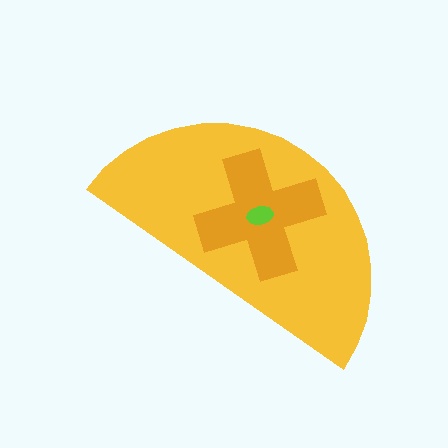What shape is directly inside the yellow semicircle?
The orange cross.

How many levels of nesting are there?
3.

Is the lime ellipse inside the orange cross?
Yes.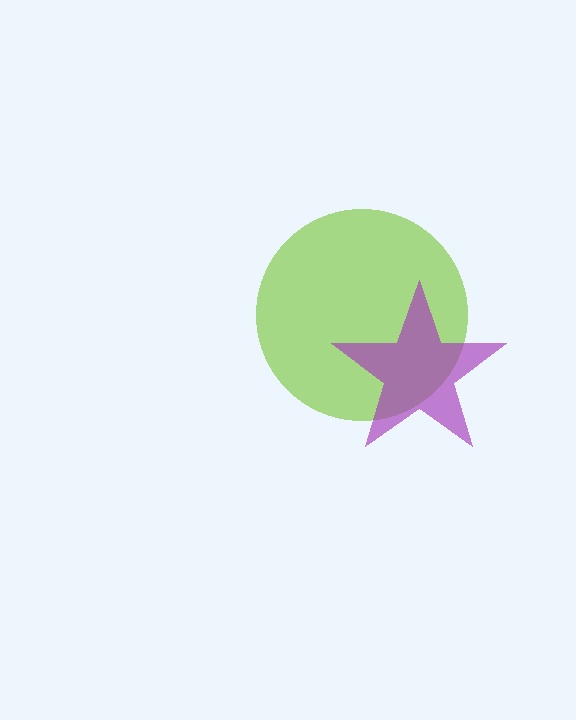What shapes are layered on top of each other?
The layered shapes are: a lime circle, a purple star.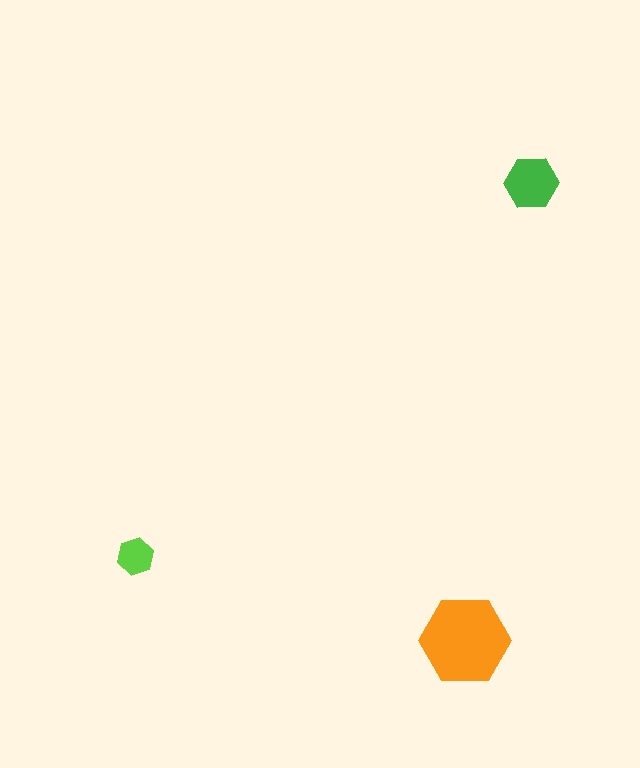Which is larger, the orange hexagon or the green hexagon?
The orange one.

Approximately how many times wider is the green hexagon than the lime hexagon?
About 1.5 times wider.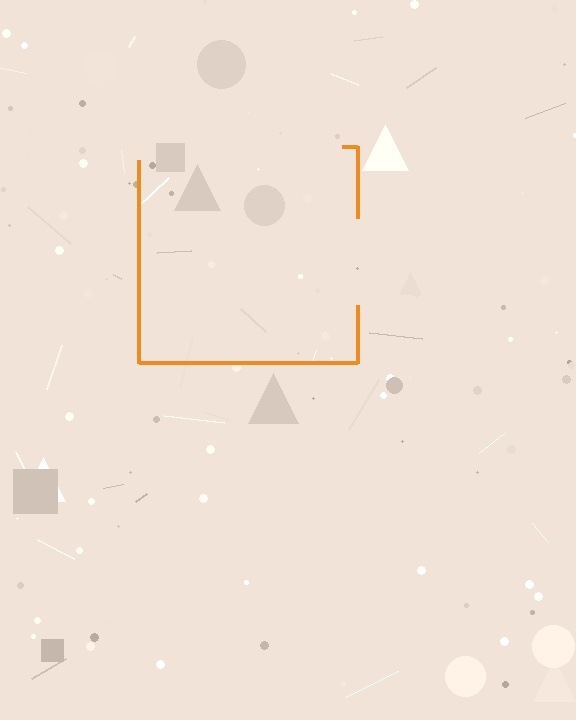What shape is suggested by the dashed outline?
The dashed outline suggests a square.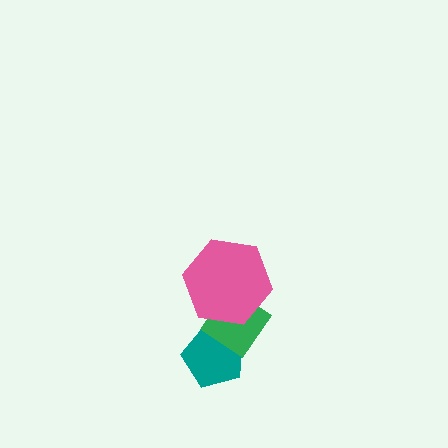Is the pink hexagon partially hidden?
No, no other shape covers it.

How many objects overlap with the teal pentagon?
1 object overlaps with the teal pentagon.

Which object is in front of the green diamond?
The pink hexagon is in front of the green diamond.